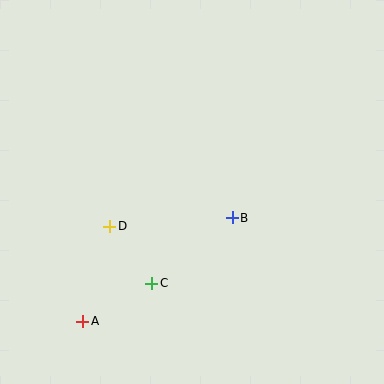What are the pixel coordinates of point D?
Point D is at (110, 226).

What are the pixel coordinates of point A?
Point A is at (83, 321).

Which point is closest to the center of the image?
Point B at (232, 218) is closest to the center.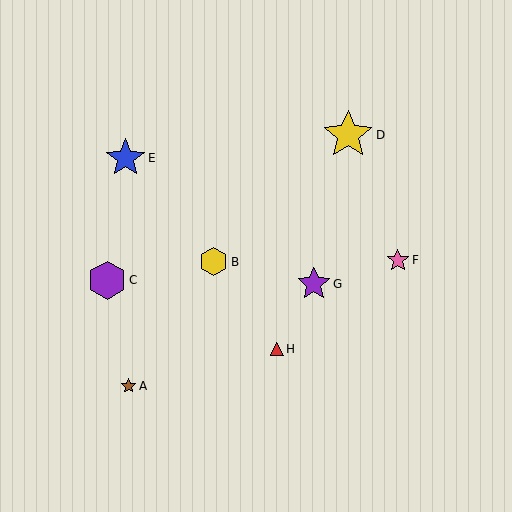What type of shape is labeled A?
Shape A is a brown star.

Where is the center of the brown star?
The center of the brown star is at (129, 386).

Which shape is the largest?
The yellow star (labeled D) is the largest.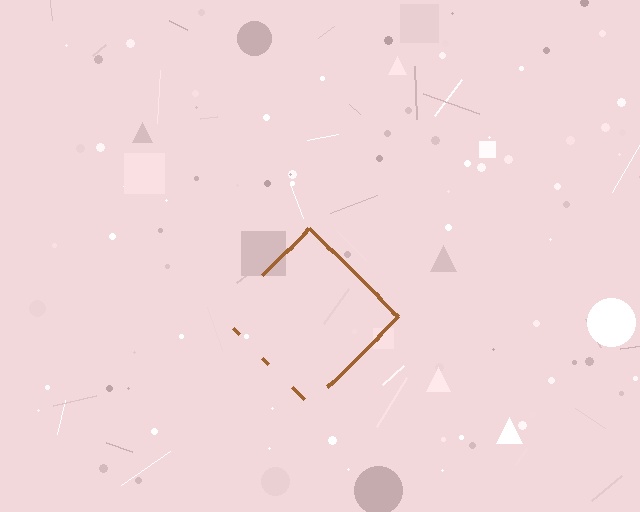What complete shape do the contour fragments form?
The contour fragments form a diamond.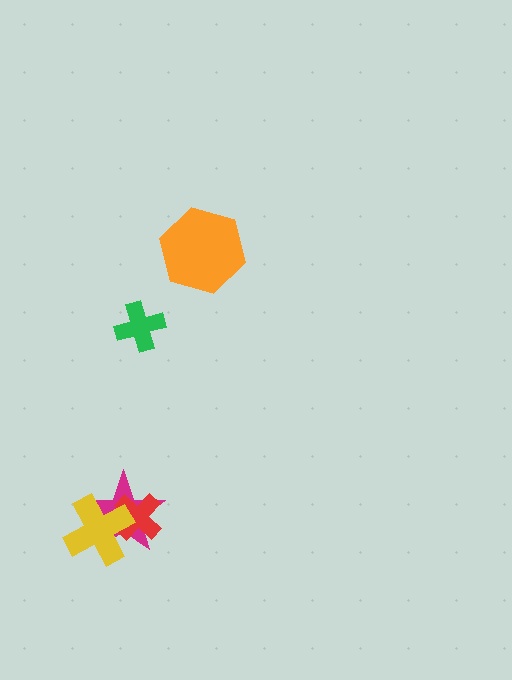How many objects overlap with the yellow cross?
2 objects overlap with the yellow cross.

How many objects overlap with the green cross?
0 objects overlap with the green cross.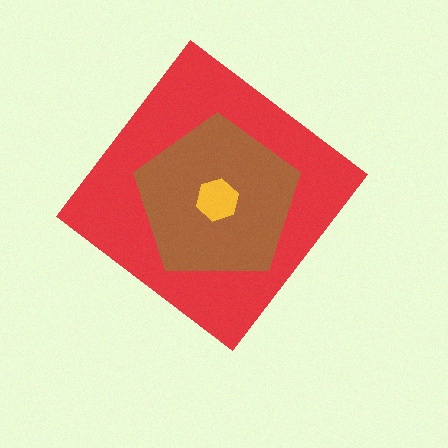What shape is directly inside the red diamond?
The brown pentagon.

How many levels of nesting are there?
3.